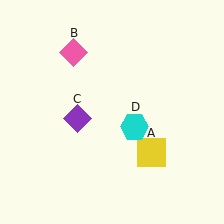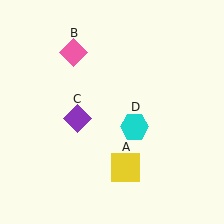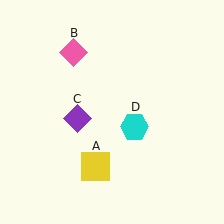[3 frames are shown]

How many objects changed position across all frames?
1 object changed position: yellow square (object A).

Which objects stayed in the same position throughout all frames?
Pink diamond (object B) and purple diamond (object C) and cyan hexagon (object D) remained stationary.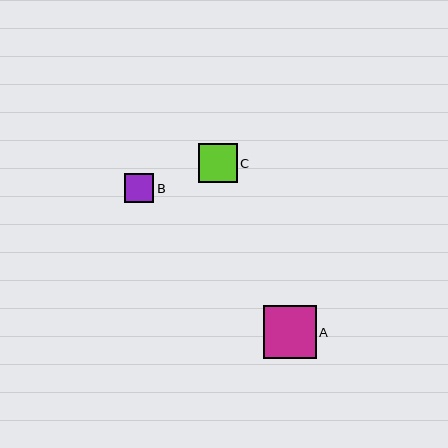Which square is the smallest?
Square B is the smallest with a size of approximately 30 pixels.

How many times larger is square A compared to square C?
Square A is approximately 1.4 times the size of square C.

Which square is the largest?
Square A is the largest with a size of approximately 53 pixels.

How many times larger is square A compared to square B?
Square A is approximately 1.8 times the size of square B.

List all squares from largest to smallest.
From largest to smallest: A, C, B.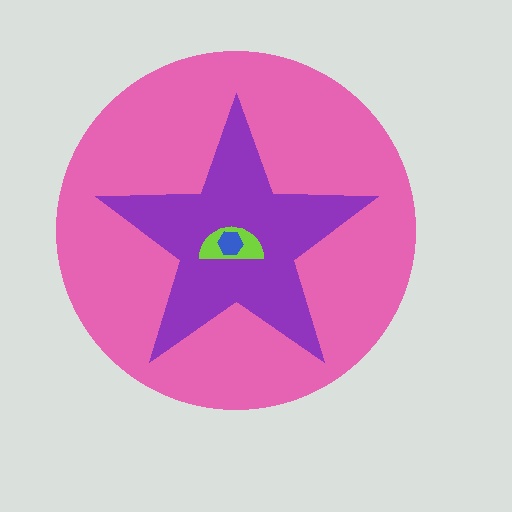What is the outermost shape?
The pink circle.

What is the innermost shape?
The blue hexagon.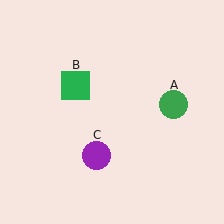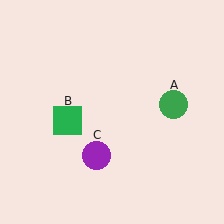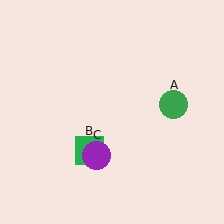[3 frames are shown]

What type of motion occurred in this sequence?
The green square (object B) rotated counterclockwise around the center of the scene.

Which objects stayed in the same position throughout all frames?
Green circle (object A) and purple circle (object C) remained stationary.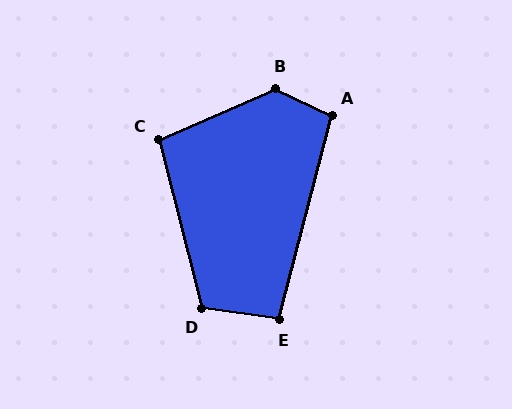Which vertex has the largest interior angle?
B, at approximately 131 degrees.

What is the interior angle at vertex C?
Approximately 99 degrees (obtuse).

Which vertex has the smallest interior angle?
E, at approximately 97 degrees.